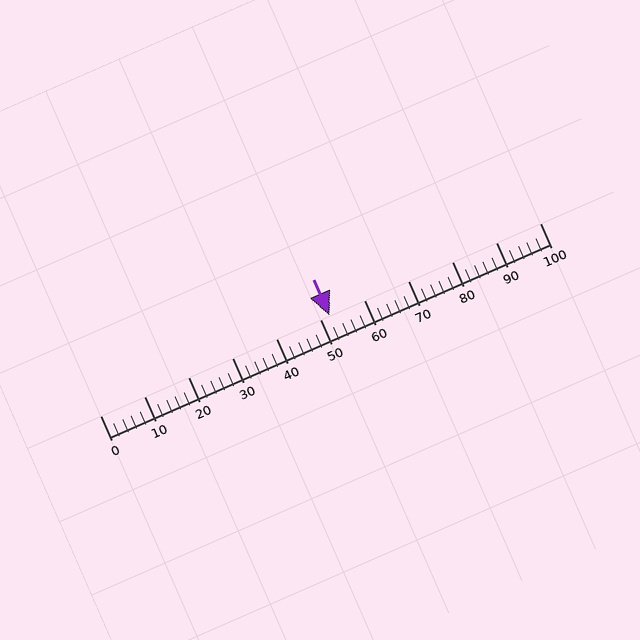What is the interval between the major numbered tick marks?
The major tick marks are spaced 10 units apart.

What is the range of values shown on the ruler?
The ruler shows values from 0 to 100.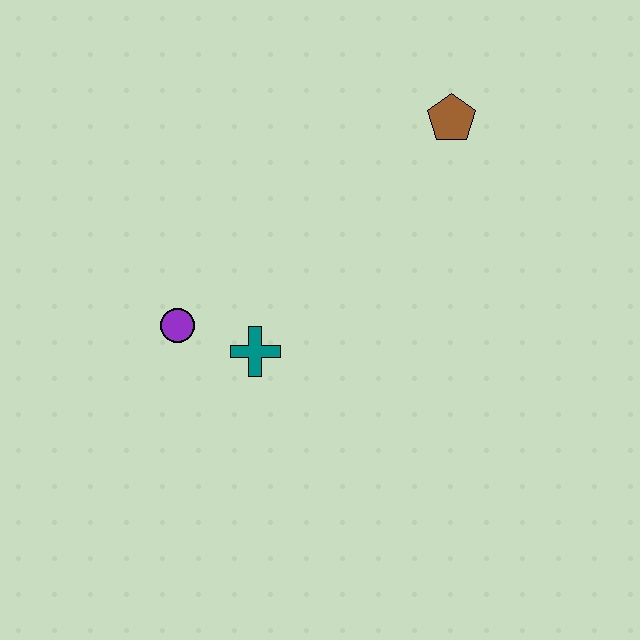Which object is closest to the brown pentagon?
The teal cross is closest to the brown pentagon.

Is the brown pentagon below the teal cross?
No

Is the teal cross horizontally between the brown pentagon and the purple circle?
Yes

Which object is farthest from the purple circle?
The brown pentagon is farthest from the purple circle.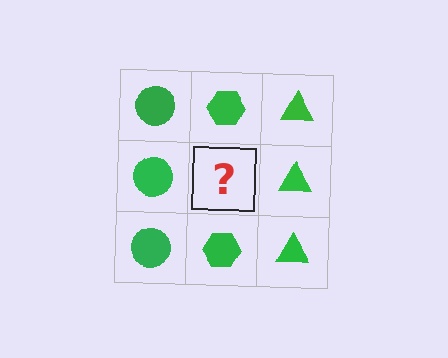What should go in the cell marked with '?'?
The missing cell should contain a green hexagon.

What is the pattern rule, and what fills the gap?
The rule is that each column has a consistent shape. The gap should be filled with a green hexagon.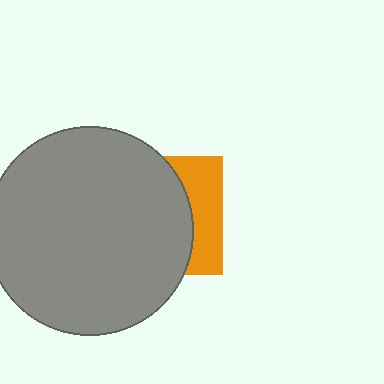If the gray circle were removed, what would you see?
You would see the complete orange square.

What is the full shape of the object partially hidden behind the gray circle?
The partially hidden object is an orange square.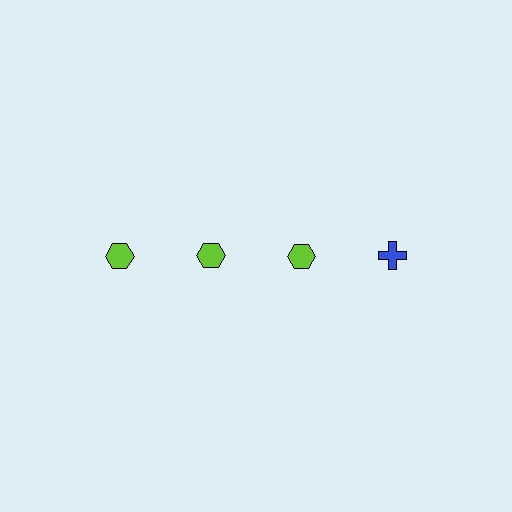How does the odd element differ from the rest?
It differs in both color (blue instead of lime) and shape (cross instead of hexagon).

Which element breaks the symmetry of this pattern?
The blue cross in the top row, second from right column breaks the symmetry. All other shapes are lime hexagons.